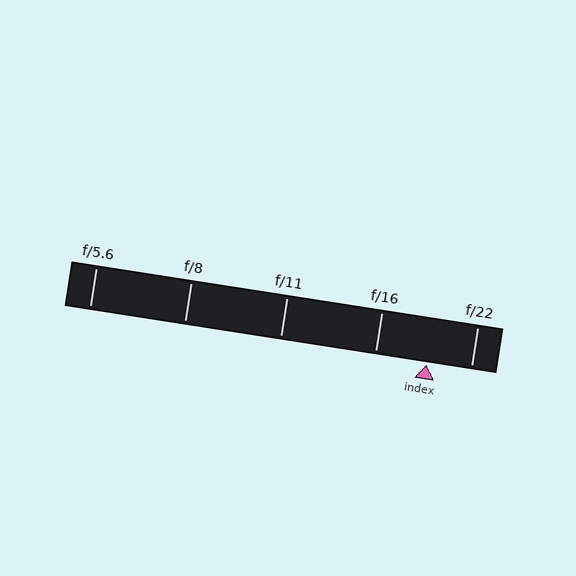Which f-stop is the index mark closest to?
The index mark is closest to f/22.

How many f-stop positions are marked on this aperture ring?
There are 5 f-stop positions marked.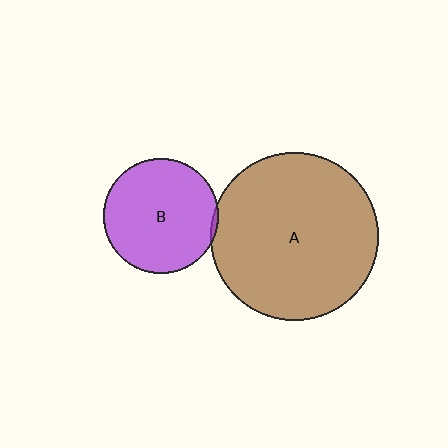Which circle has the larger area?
Circle A (brown).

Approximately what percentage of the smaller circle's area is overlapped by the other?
Approximately 5%.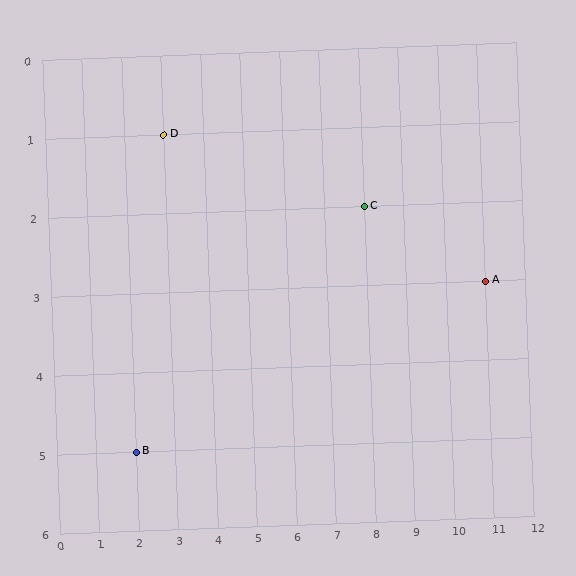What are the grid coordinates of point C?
Point C is at grid coordinates (8, 2).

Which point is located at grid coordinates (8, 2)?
Point C is at (8, 2).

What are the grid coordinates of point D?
Point D is at grid coordinates (3, 1).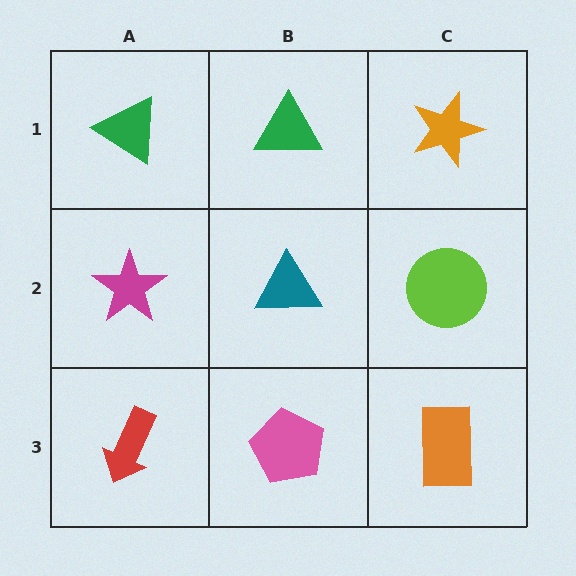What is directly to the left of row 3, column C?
A pink pentagon.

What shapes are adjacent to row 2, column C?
An orange star (row 1, column C), an orange rectangle (row 3, column C), a teal triangle (row 2, column B).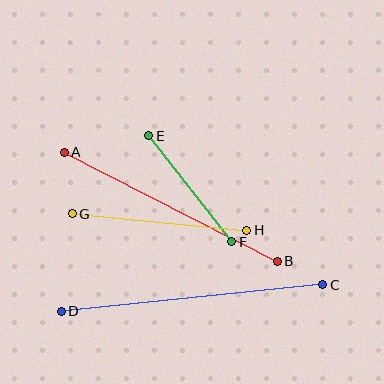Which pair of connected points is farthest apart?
Points C and D are farthest apart.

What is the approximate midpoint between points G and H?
The midpoint is at approximately (159, 222) pixels.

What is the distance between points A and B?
The distance is approximately 239 pixels.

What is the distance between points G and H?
The distance is approximately 175 pixels.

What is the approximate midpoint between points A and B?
The midpoint is at approximately (171, 207) pixels.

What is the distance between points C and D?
The distance is approximately 263 pixels.